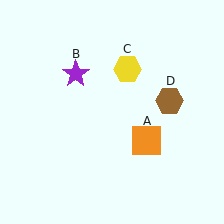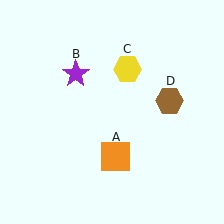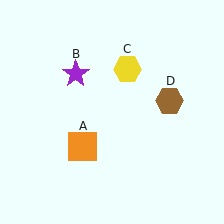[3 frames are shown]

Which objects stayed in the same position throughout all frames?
Purple star (object B) and yellow hexagon (object C) and brown hexagon (object D) remained stationary.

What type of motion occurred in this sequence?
The orange square (object A) rotated clockwise around the center of the scene.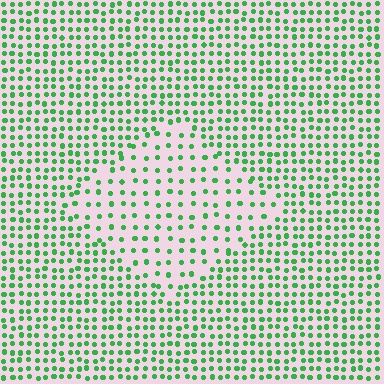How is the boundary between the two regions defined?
The boundary is defined by a change in element density (approximately 2.0x ratio). All elements are the same color, size, and shape.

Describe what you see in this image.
The image contains small green elements arranged at two different densities. A diamond-shaped region is visible where the elements are less densely packed than the surrounding area.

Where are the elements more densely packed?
The elements are more densely packed outside the diamond boundary.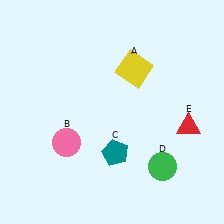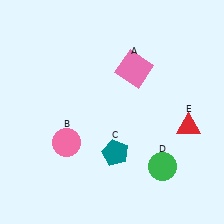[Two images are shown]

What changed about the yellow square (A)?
In Image 1, A is yellow. In Image 2, it changed to pink.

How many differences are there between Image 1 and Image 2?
There is 1 difference between the two images.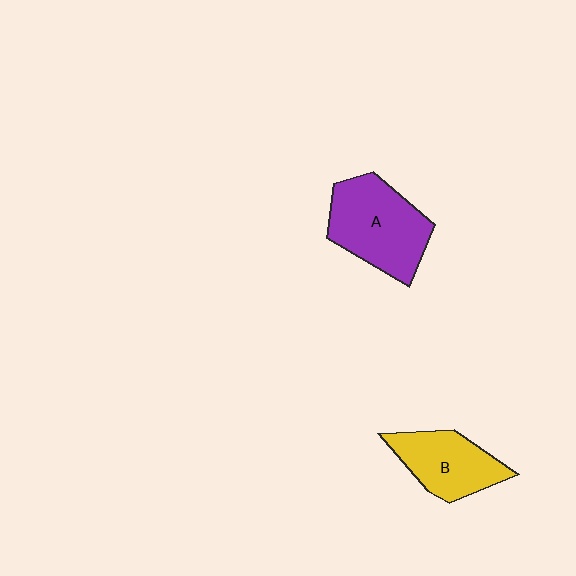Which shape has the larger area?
Shape A (purple).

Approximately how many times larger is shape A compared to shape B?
Approximately 1.3 times.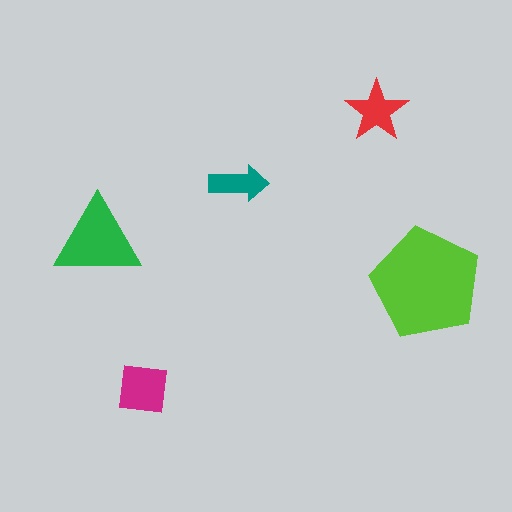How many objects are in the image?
There are 5 objects in the image.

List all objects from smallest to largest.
The teal arrow, the red star, the magenta square, the green triangle, the lime pentagon.